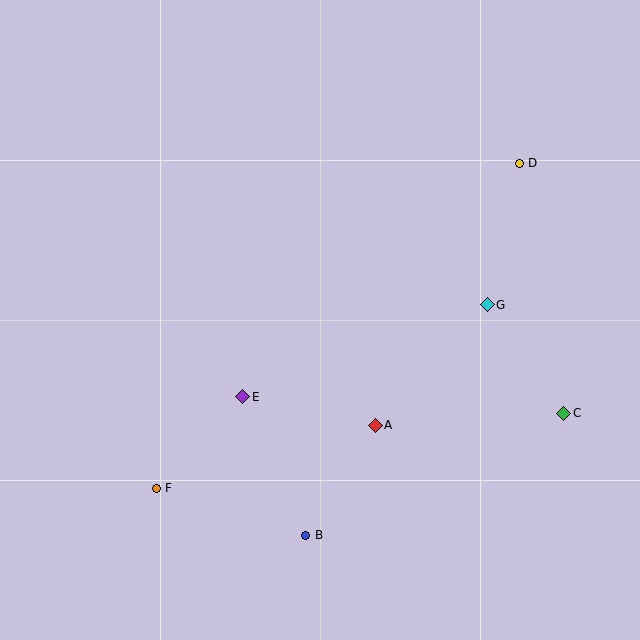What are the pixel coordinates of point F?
Point F is at (156, 488).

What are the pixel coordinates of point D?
Point D is at (519, 163).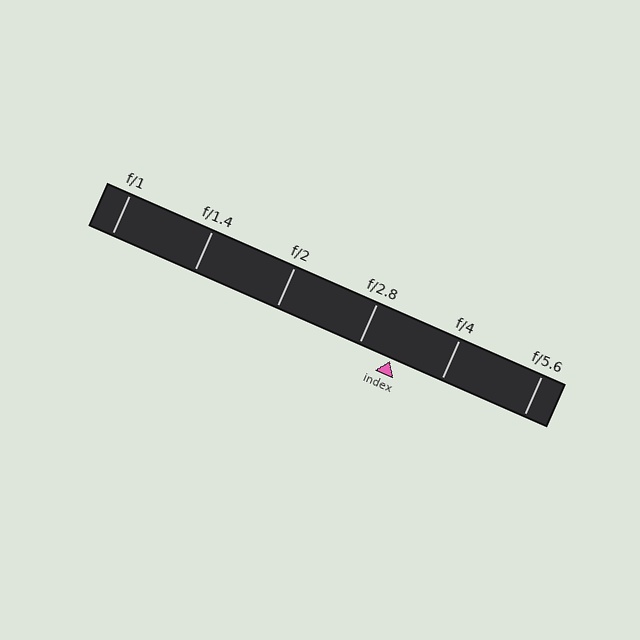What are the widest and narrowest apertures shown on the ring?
The widest aperture shown is f/1 and the narrowest is f/5.6.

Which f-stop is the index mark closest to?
The index mark is closest to f/2.8.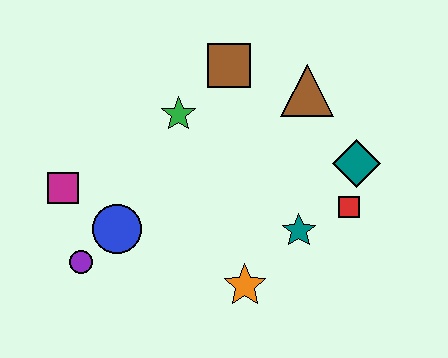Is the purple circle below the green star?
Yes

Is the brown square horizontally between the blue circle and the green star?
No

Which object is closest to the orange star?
The teal star is closest to the orange star.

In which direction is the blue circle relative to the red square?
The blue circle is to the left of the red square.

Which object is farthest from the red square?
The magenta square is farthest from the red square.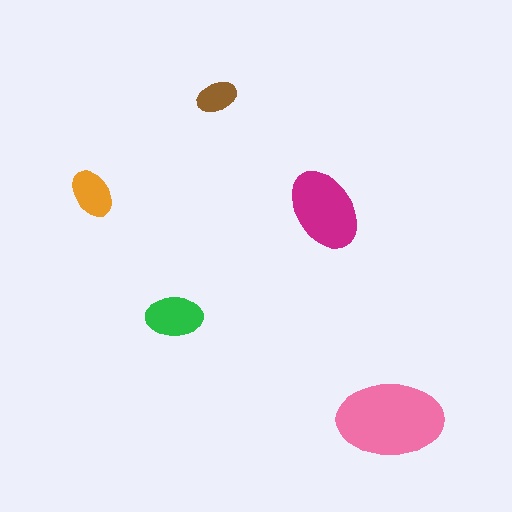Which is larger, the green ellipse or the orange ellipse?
The green one.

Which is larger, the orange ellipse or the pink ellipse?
The pink one.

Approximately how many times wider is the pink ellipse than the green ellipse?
About 2 times wider.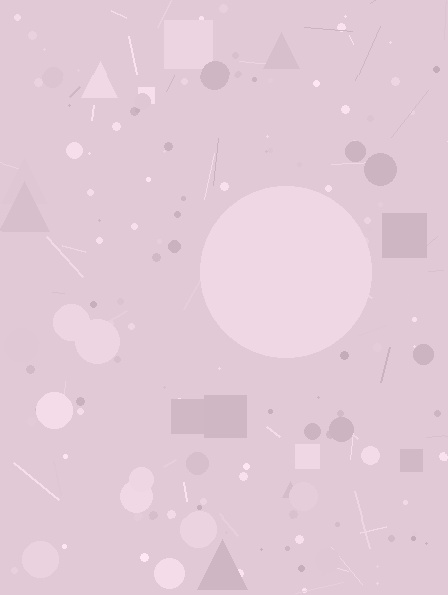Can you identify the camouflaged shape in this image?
The camouflaged shape is a circle.